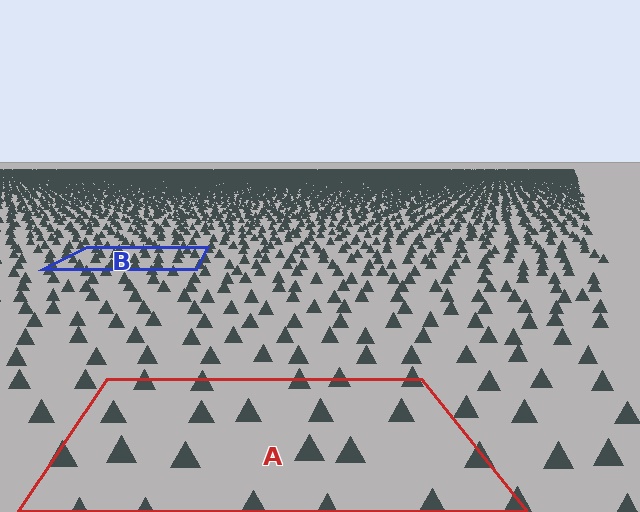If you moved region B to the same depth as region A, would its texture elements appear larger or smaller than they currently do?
They would appear larger. At a closer depth, the same texture elements are projected at a bigger on-screen size.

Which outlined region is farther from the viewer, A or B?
Region B is farther from the viewer — the texture elements inside it appear smaller and more densely packed.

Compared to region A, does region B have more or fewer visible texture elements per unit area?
Region B has more texture elements per unit area — they are packed more densely because it is farther away.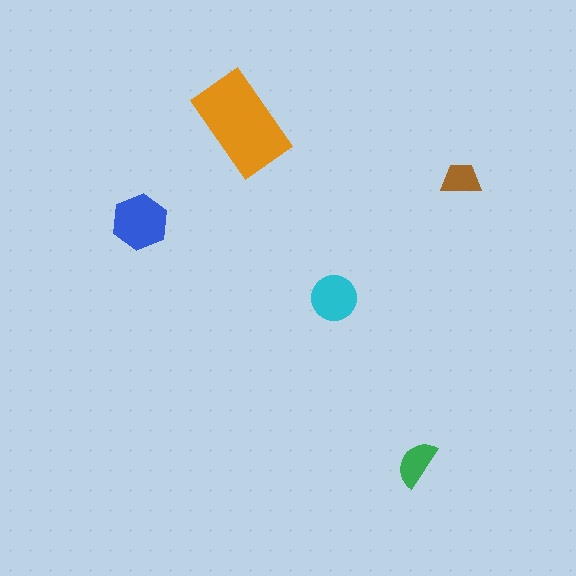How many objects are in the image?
There are 5 objects in the image.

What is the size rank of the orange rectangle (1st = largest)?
1st.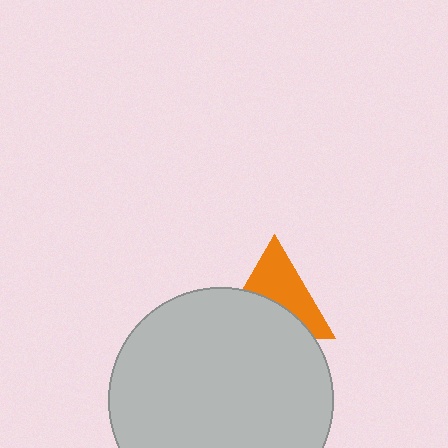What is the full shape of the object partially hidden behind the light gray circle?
The partially hidden object is an orange triangle.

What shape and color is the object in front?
The object in front is a light gray circle.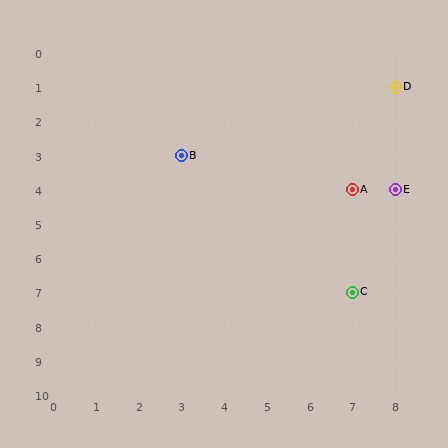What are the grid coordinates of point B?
Point B is at grid coordinates (3, 3).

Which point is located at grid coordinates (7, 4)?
Point A is at (7, 4).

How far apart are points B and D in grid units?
Points B and D are 5 columns and 2 rows apart (about 5.4 grid units diagonally).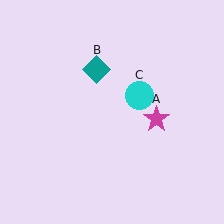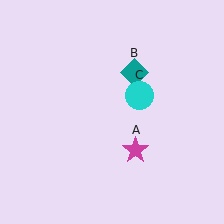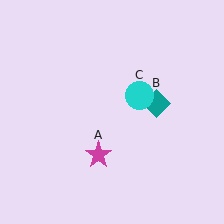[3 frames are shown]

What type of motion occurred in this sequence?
The magenta star (object A), teal diamond (object B) rotated clockwise around the center of the scene.